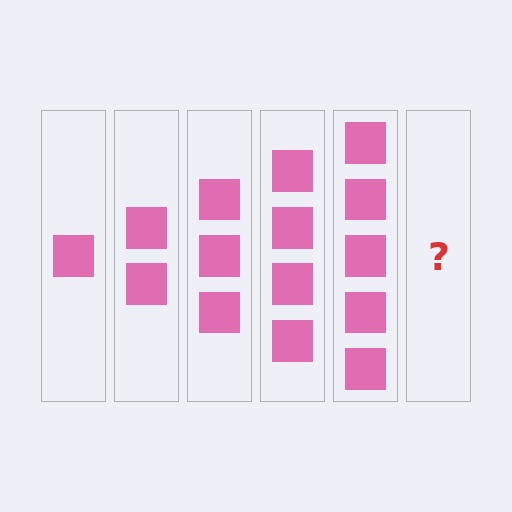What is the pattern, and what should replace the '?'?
The pattern is that each step adds one more square. The '?' should be 6 squares.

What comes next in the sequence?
The next element should be 6 squares.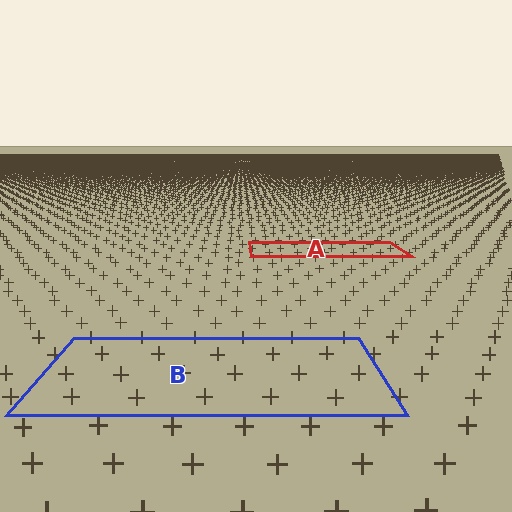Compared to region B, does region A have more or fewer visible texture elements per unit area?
Region A has more texture elements per unit area — they are packed more densely because it is farther away.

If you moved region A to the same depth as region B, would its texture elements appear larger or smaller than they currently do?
They would appear larger. At a closer depth, the same texture elements are projected at a bigger on-screen size.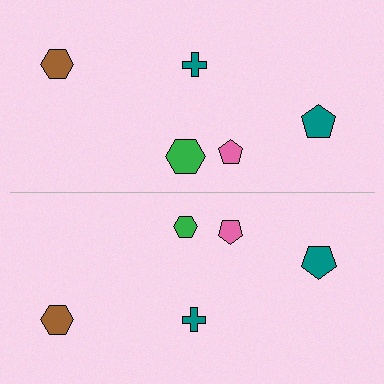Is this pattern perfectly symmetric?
No, the pattern is not perfectly symmetric. The green hexagon on the bottom side has a different size than its mirror counterpart.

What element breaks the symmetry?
The green hexagon on the bottom side has a different size than its mirror counterpart.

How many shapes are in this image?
There are 10 shapes in this image.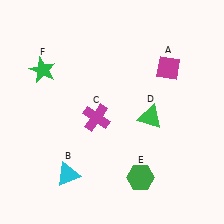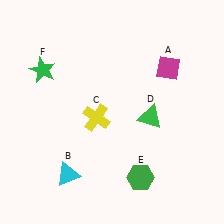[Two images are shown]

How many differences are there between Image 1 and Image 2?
There is 1 difference between the two images.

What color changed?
The cross (C) changed from magenta in Image 1 to yellow in Image 2.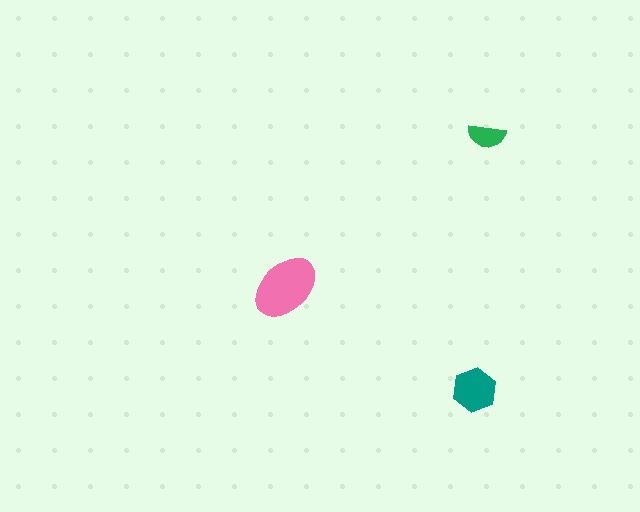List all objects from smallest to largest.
The green semicircle, the teal hexagon, the pink ellipse.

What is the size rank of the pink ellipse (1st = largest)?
1st.